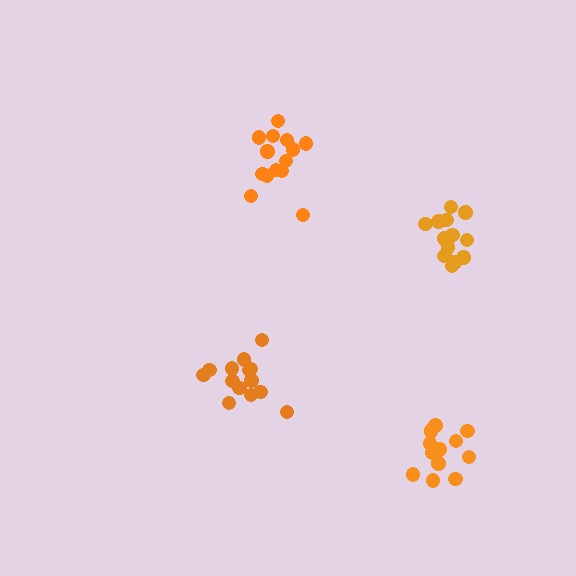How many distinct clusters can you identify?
There are 4 distinct clusters.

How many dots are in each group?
Group 1: 13 dots, Group 2: 15 dots, Group 3: 14 dots, Group 4: 14 dots (56 total).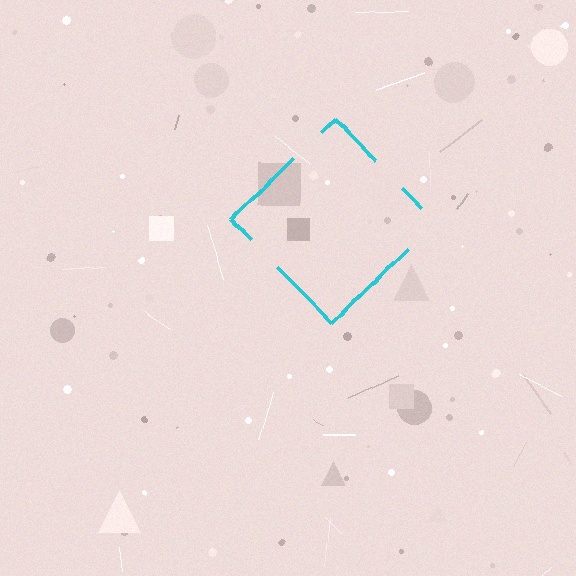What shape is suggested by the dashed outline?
The dashed outline suggests a diamond.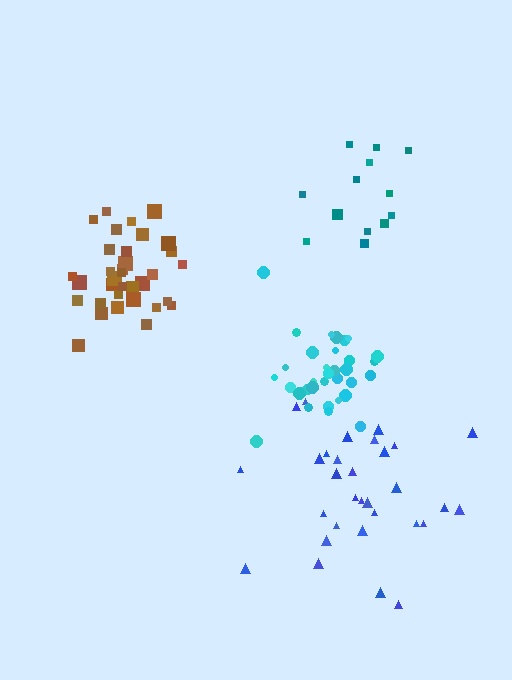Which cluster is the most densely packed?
Cyan.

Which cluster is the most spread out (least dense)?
Teal.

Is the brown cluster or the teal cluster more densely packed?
Brown.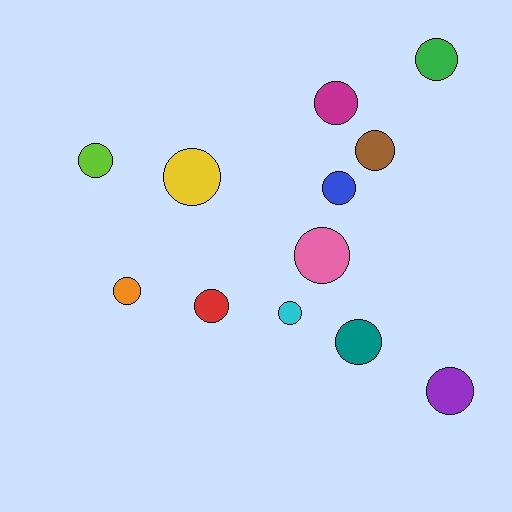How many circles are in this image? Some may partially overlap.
There are 12 circles.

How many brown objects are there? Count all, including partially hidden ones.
There is 1 brown object.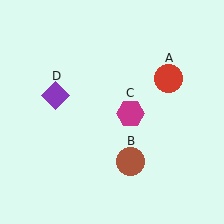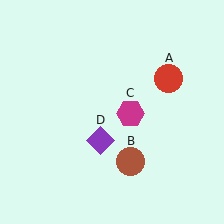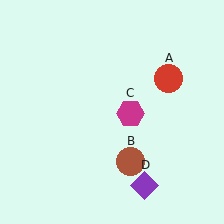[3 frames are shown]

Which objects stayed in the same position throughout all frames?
Red circle (object A) and brown circle (object B) and magenta hexagon (object C) remained stationary.